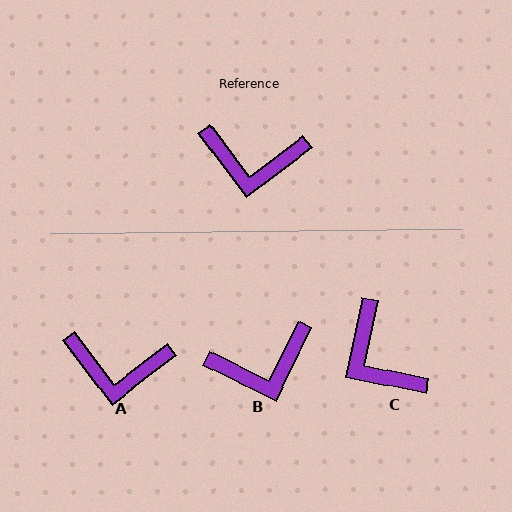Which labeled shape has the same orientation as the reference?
A.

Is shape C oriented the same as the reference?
No, it is off by about 49 degrees.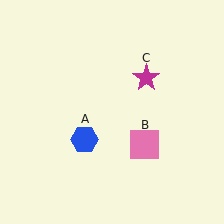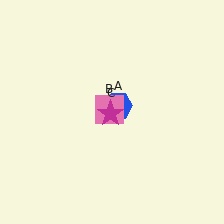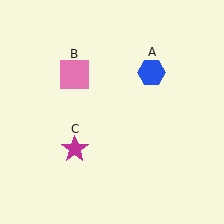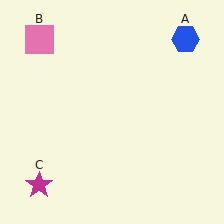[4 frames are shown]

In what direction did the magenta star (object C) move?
The magenta star (object C) moved down and to the left.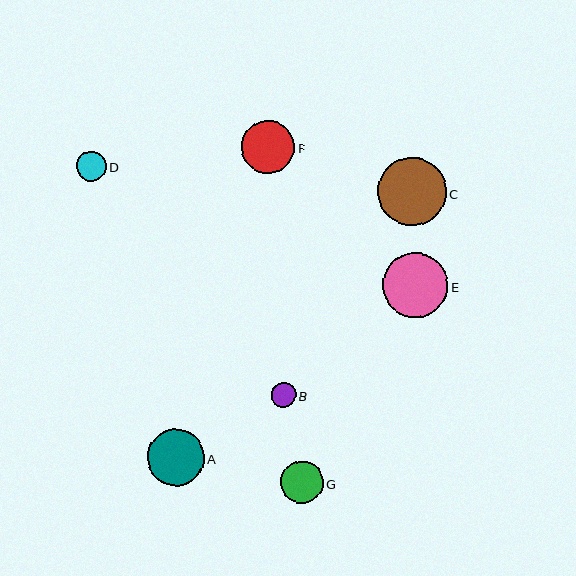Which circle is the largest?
Circle C is the largest with a size of approximately 68 pixels.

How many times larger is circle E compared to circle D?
Circle E is approximately 2.2 times the size of circle D.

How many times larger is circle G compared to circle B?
Circle G is approximately 1.7 times the size of circle B.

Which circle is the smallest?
Circle B is the smallest with a size of approximately 24 pixels.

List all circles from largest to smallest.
From largest to smallest: C, E, A, F, G, D, B.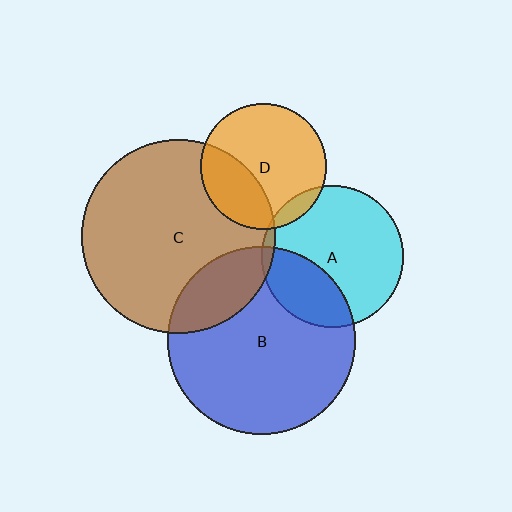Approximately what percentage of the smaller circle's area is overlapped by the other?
Approximately 10%.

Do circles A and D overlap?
Yes.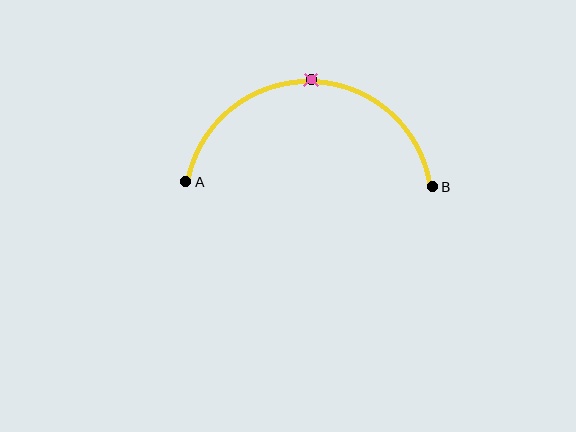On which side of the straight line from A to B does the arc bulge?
The arc bulges above the straight line connecting A and B.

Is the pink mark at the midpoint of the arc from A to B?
Yes. The pink mark lies on the arc at equal arc-length from both A and B — it is the arc midpoint.